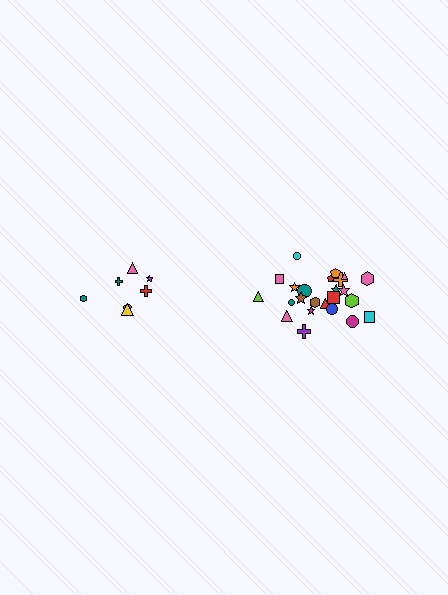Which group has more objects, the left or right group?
The right group.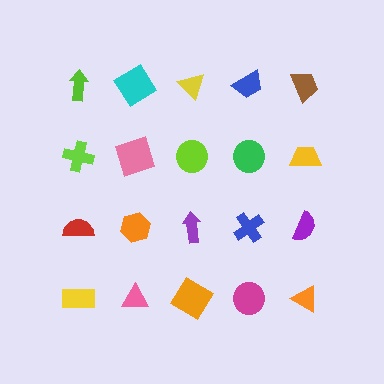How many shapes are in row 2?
5 shapes.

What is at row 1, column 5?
A brown trapezoid.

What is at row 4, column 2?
A pink triangle.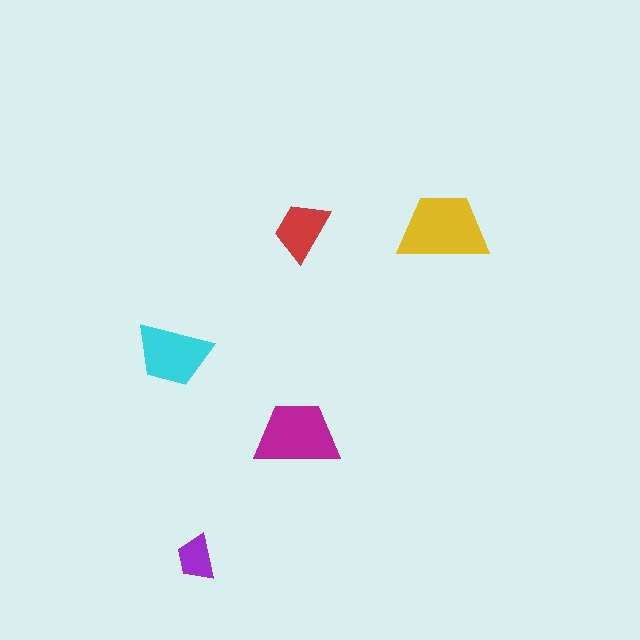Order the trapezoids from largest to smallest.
the yellow one, the magenta one, the cyan one, the red one, the purple one.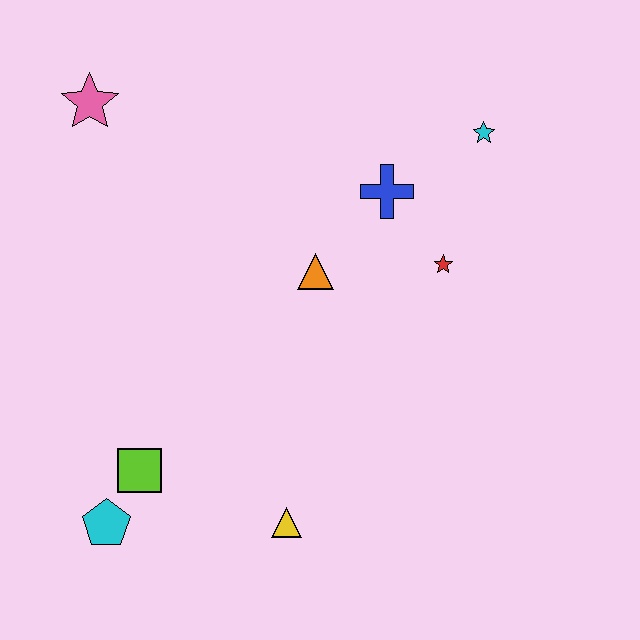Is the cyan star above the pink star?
No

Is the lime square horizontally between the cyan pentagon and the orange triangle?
Yes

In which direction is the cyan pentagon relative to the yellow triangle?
The cyan pentagon is to the left of the yellow triangle.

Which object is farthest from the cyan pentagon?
The cyan star is farthest from the cyan pentagon.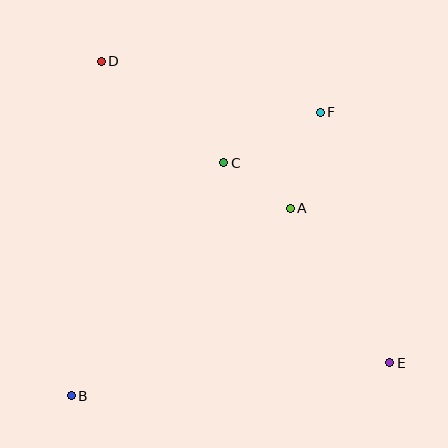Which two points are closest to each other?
Points A and C are closest to each other.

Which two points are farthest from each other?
Points D and E are farthest from each other.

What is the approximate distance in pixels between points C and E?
The distance between C and E is approximately 260 pixels.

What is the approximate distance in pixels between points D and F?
The distance between D and F is approximately 225 pixels.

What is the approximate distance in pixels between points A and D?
The distance between A and D is approximately 239 pixels.